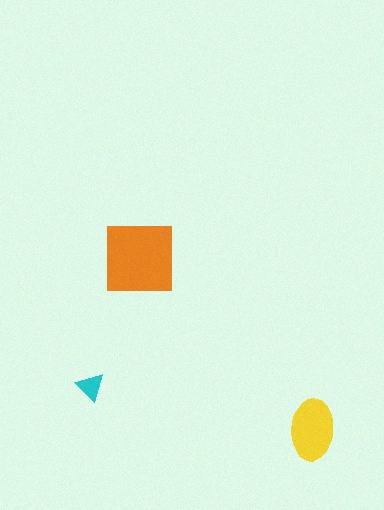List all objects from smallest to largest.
The cyan triangle, the yellow ellipse, the orange square.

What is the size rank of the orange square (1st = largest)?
1st.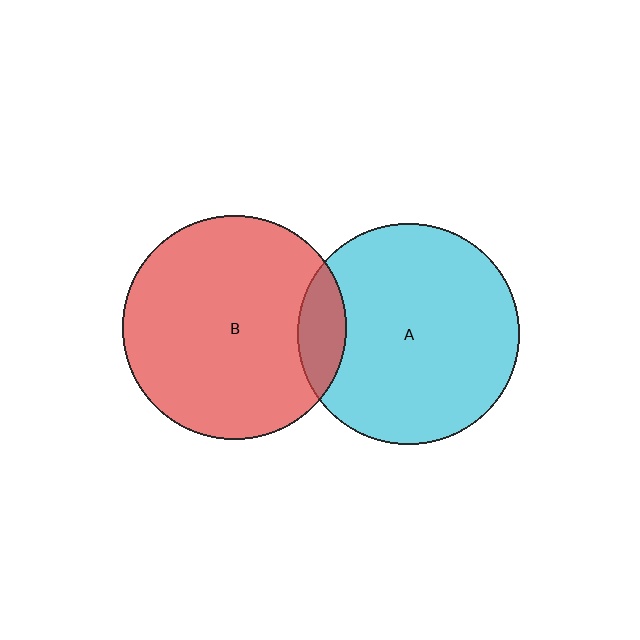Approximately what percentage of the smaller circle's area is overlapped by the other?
Approximately 10%.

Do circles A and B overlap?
Yes.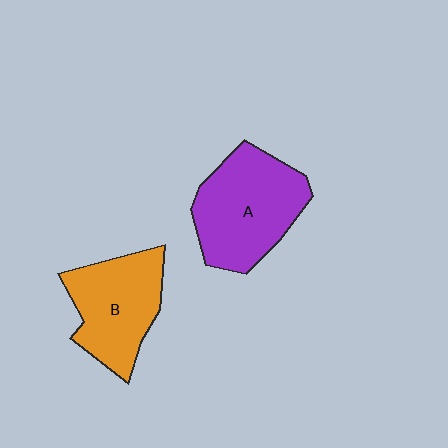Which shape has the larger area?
Shape A (purple).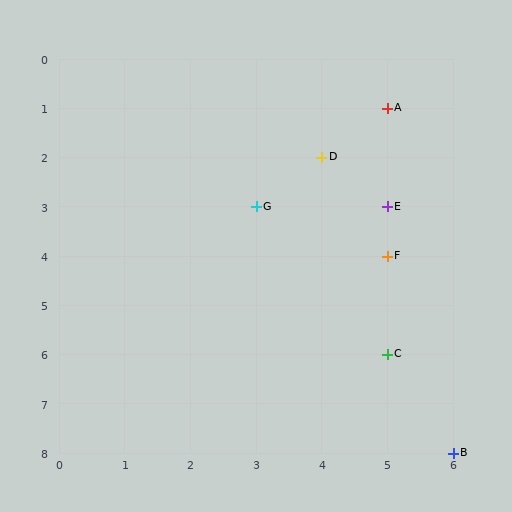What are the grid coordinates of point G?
Point G is at grid coordinates (3, 3).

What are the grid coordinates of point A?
Point A is at grid coordinates (5, 1).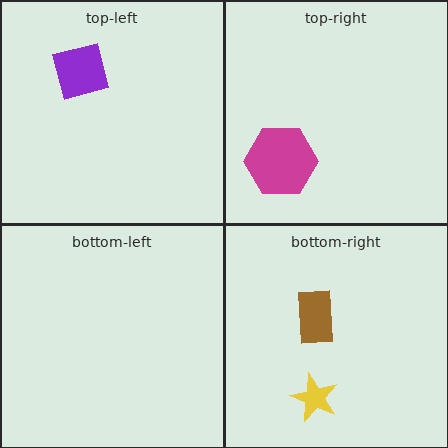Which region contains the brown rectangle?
The bottom-right region.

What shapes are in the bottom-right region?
The brown rectangle, the yellow star.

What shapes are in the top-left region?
The purple square.